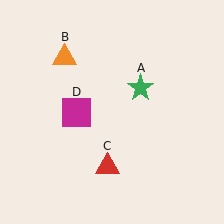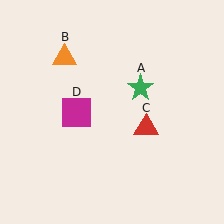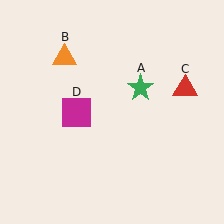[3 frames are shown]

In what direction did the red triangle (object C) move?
The red triangle (object C) moved up and to the right.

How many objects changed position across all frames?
1 object changed position: red triangle (object C).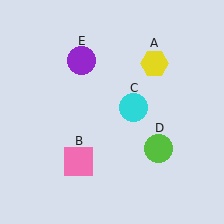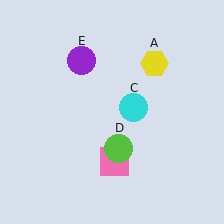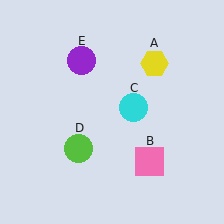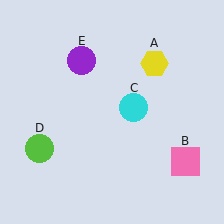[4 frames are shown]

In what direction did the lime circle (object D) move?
The lime circle (object D) moved left.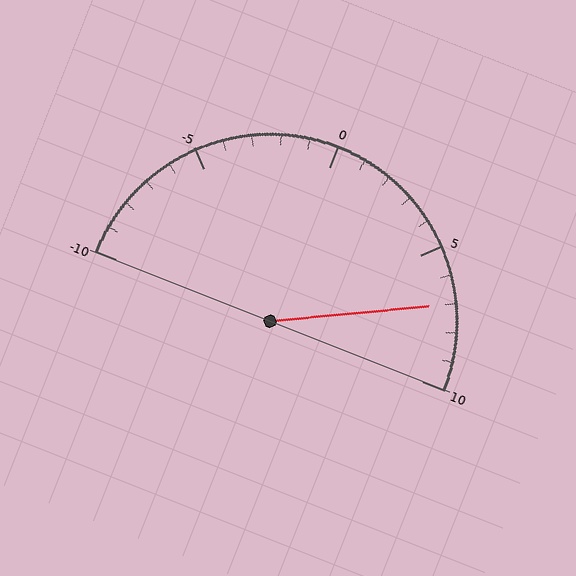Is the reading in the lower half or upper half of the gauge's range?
The reading is in the upper half of the range (-10 to 10).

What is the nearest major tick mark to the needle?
The nearest major tick mark is 5.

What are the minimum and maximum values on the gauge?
The gauge ranges from -10 to 10.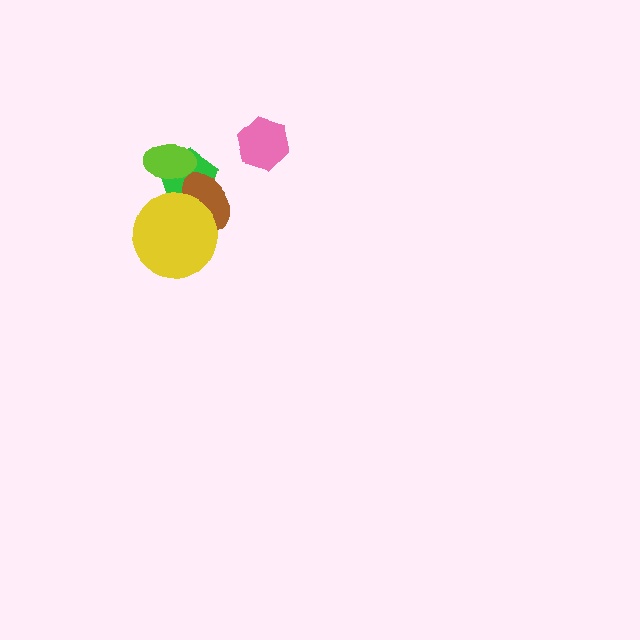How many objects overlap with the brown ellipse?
2 objects overlap with the brown ellipse.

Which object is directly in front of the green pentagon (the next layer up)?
The brown ellipse is directly in front of the green pentagon.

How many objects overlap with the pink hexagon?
0 objects overlap with the pink hexagon.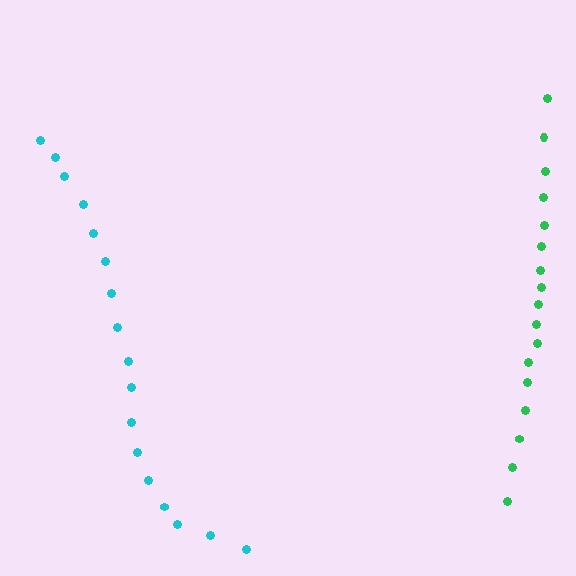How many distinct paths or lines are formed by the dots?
There are 2 distinct paths.